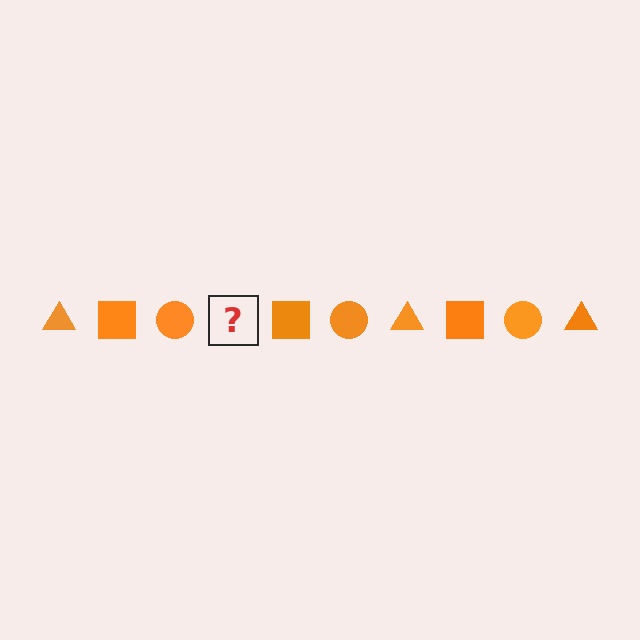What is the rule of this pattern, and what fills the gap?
The rule is that the pattern cycles through triangle, square, circle shapes in orange. The gap should be filled with an orange triangle.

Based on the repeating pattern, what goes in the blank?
The blank should be an orange triangle.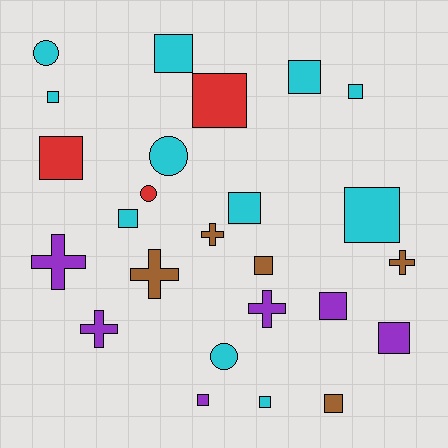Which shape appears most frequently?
Square, with 15 objects.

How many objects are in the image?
There are 25 objects.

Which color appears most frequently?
Cyan, with 11 objects.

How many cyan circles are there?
There are 3 cyan circles.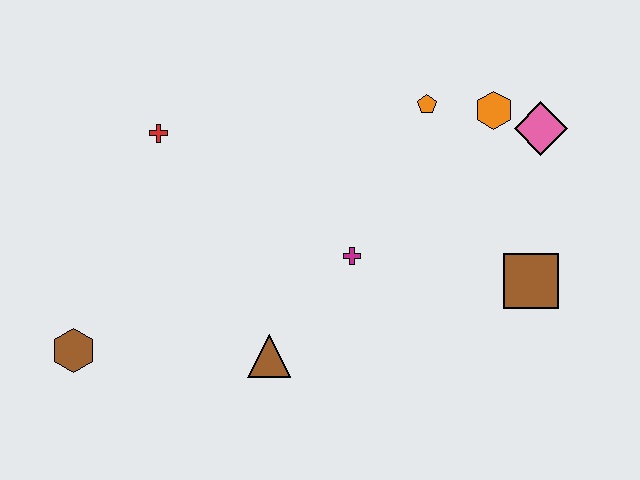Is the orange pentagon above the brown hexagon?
Yes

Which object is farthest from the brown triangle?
The pink diamond is farthest from the brown triangle.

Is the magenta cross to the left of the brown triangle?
No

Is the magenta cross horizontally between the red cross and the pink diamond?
Yes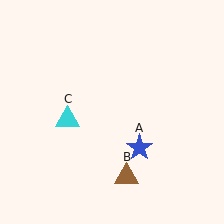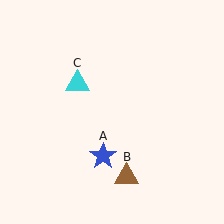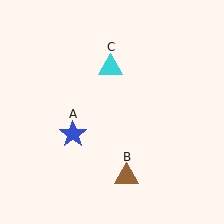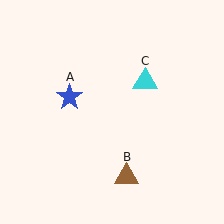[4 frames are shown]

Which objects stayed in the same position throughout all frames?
Brown triangle (object B) remained stationary.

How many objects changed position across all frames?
2 objects changed position: blue star (object A), cyan triangle (object C).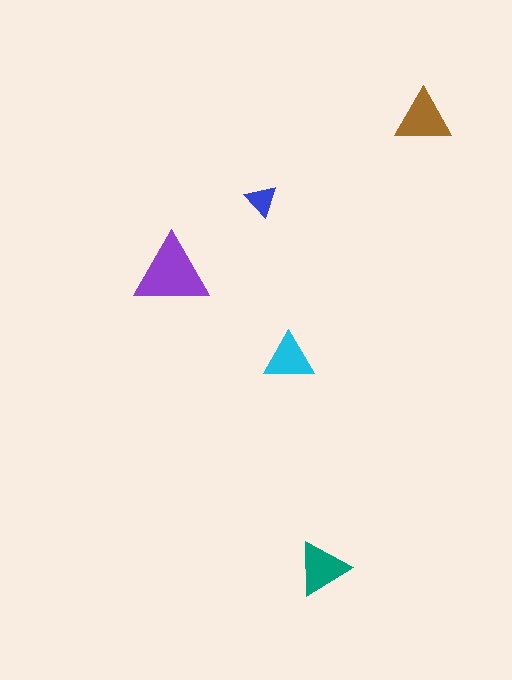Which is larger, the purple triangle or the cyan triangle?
The purple one.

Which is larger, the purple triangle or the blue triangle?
The purple one.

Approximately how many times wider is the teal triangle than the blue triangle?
About 1.5 times wider.